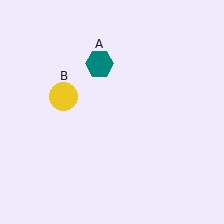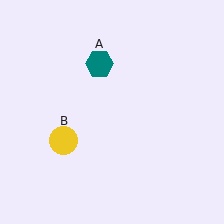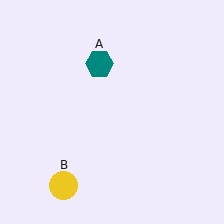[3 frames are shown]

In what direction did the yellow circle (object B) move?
The yellow circle (object B) moved down.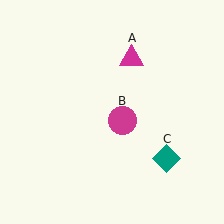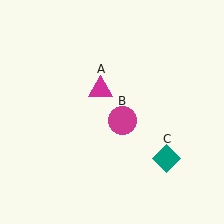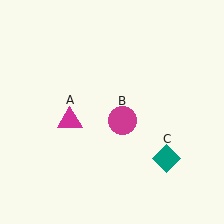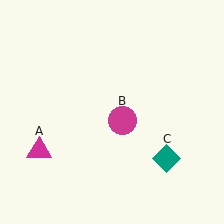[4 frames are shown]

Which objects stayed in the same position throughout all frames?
Magenta circle (object B) and teal diamond (object C) remained stationary.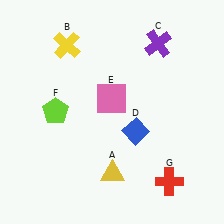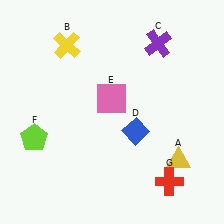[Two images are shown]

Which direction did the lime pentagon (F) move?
The lime pentagon (F) moved down.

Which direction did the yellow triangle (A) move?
The yellow triangle (A) moved right.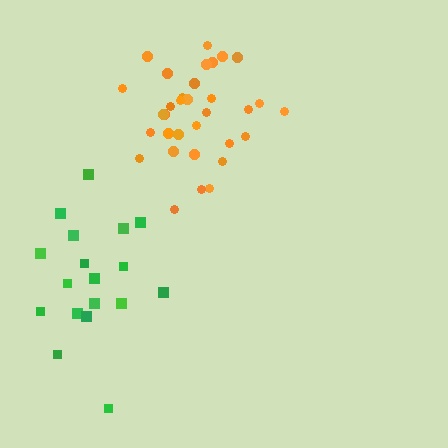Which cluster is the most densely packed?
Orange.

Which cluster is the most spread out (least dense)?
Green.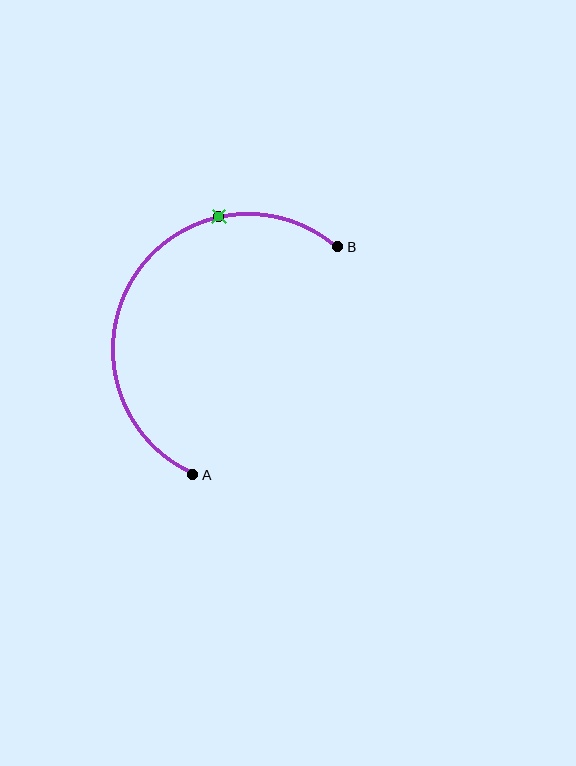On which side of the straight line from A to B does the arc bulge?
The arc bulges to the left of the straight line connecting A and B.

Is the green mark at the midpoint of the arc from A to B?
No. The green mark lies on the arc but is closer to endpoint B. The arc midpoint would be at the point on the curve equidistant along the arc from both A and B.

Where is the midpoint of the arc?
The arc midpoint is the point on the curve farthest from the straight line joining A and B. It sits to the left of that line.